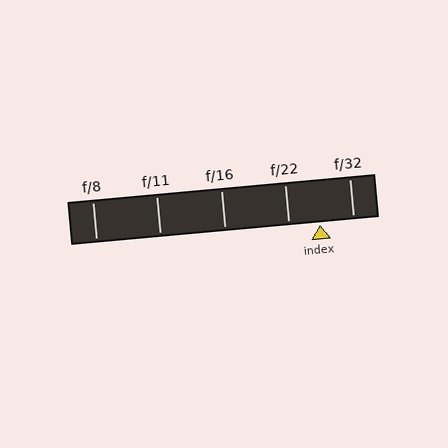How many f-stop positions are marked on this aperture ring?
There are 5 f-stop positions marked.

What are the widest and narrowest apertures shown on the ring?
The widest aperture shown is f/8 and the narrowest is f/32.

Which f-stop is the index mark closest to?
The index mark is closest to f/22.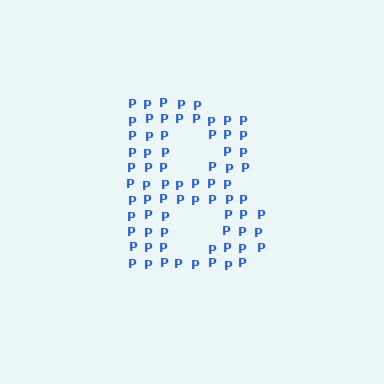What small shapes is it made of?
It is made of small letter P's.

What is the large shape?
The large shape is the letter B.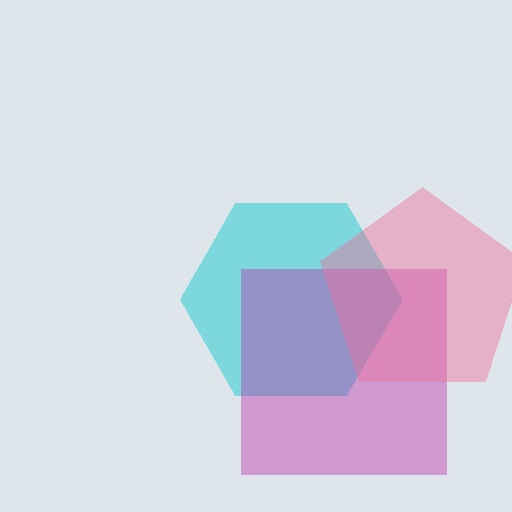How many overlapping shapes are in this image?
There are 3 overlapping shapes in the image.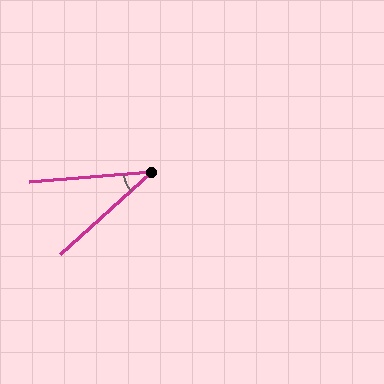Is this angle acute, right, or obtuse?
It is acute.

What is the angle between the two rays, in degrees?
Approximately 37 degrees.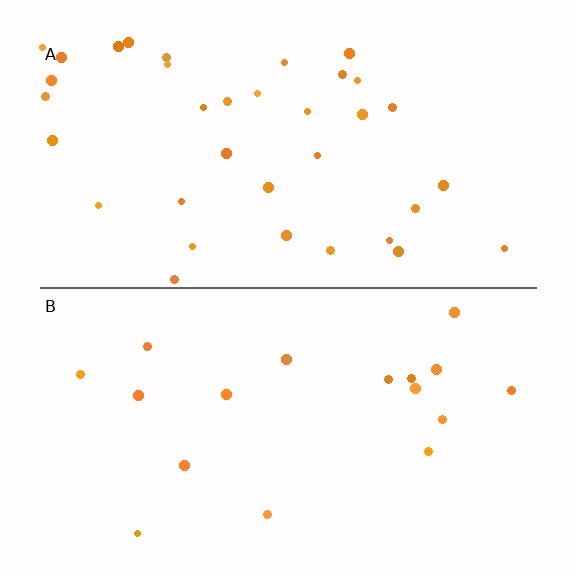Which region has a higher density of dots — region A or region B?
A (the top).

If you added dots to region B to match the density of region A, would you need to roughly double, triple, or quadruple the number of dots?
Approximately double.